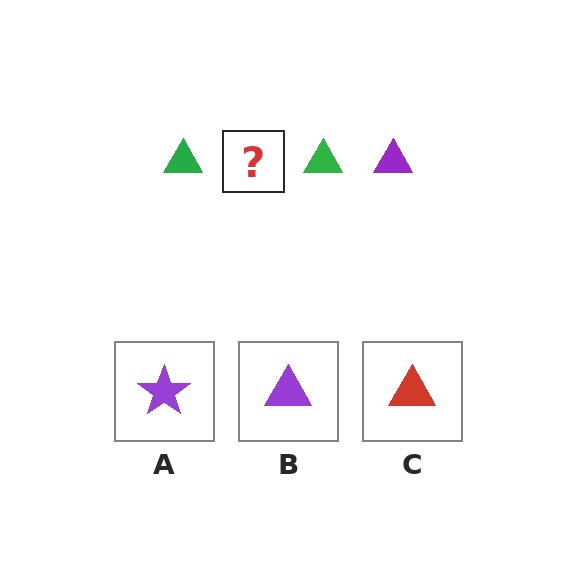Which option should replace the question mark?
Option B.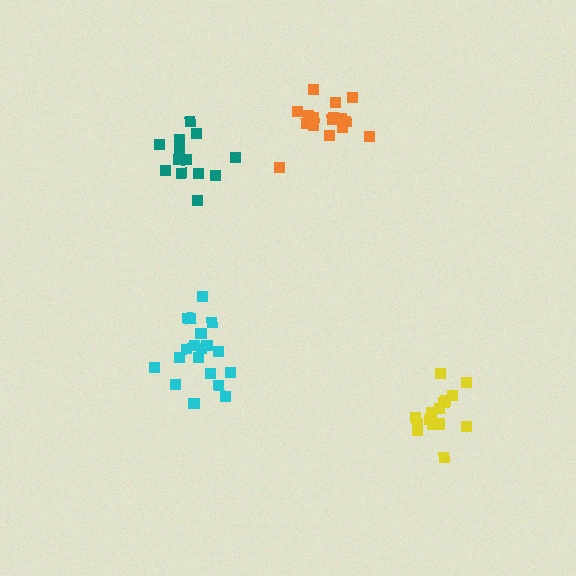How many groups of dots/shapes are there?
There are 4 groups.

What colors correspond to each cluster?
The clusters are colored: orange, yellow, cyan, teal.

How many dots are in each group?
Group 1: 16 dots, Group 2: 15 dots, Group 3: 19 dots, Group 4: 14 dots (64 total).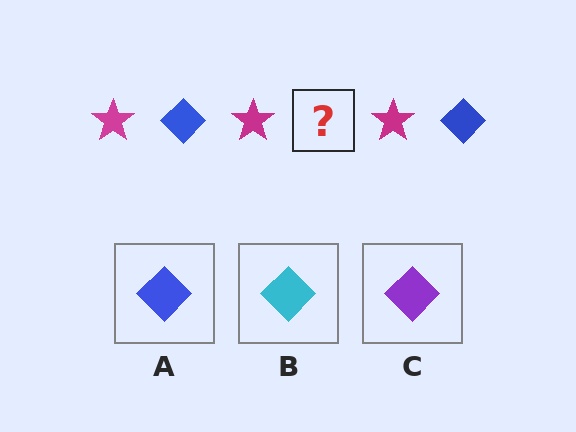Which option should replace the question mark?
Option A.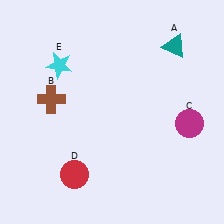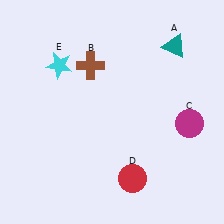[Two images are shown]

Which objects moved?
The objects that moved are: the brown cross (B), the red circle (D).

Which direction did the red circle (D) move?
The red circle (D) moved right.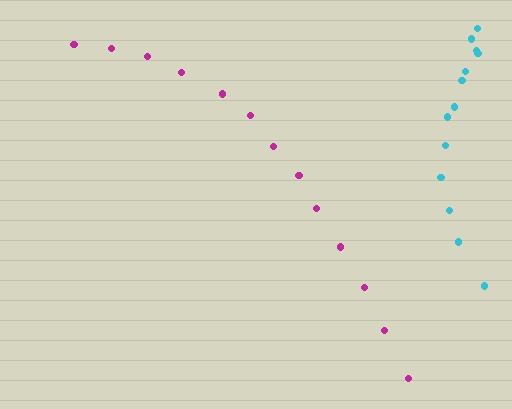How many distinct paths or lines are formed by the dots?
There are 2 distinct paths.